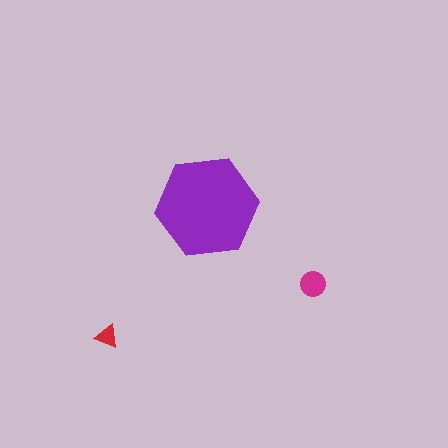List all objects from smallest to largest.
The red triangle, the magenta circle, the purple hexagon.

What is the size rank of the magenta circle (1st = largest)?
2nd.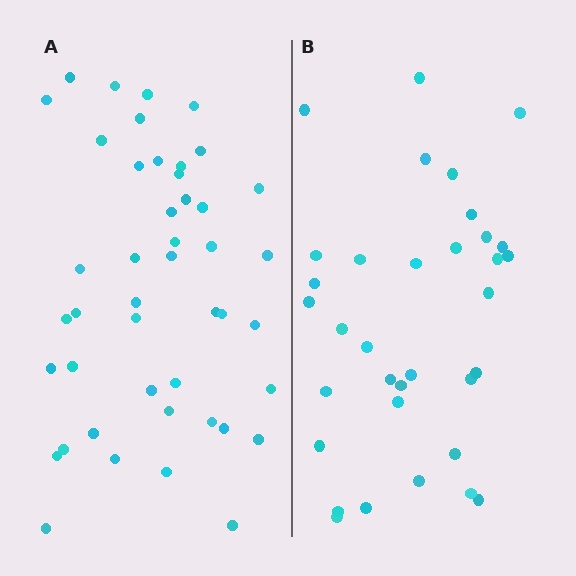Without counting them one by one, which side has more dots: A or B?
Region A (the left region) has more dots.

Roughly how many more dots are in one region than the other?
Region A has roughly 12 or so more dots than region B.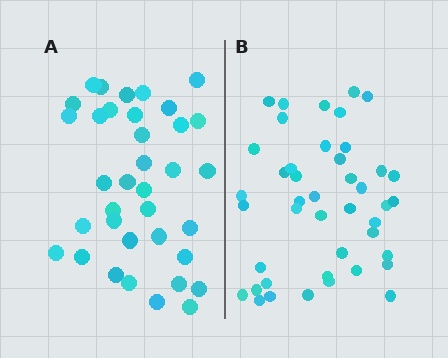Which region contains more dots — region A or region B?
Region B (the right region) has more dots.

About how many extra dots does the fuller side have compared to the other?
Region B has roughly 8 or so more dots than region A.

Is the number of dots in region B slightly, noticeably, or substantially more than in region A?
Region B has only slightly more — the two regions are fairly close. The ratio is roughly 1.2 to 1.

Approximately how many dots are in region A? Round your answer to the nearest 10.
About 40 dots. (The exact count is 36, which rounds to 40.)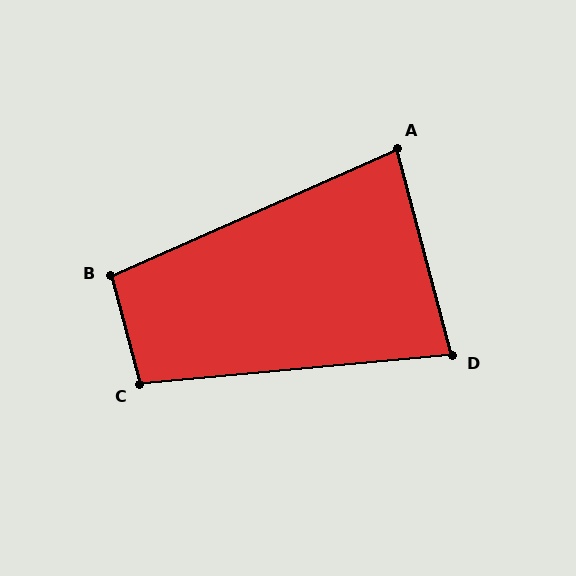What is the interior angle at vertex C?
Approximately 99 degrees (obtuse).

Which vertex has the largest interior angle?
B, at approximately 99 degrees.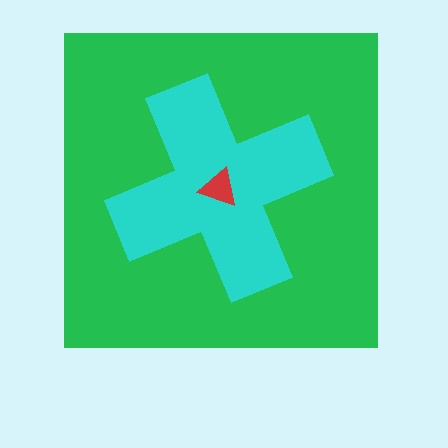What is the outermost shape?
The green square.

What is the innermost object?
The red triangle.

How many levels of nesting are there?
3.